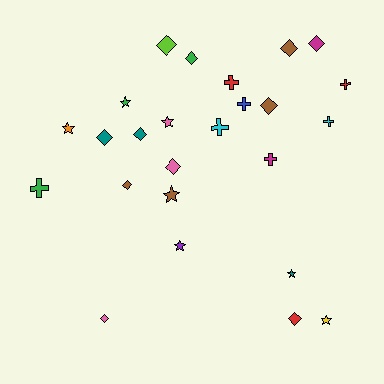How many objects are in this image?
There are 25 objects.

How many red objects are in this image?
There are 3 red objects.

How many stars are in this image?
There are 7 stars.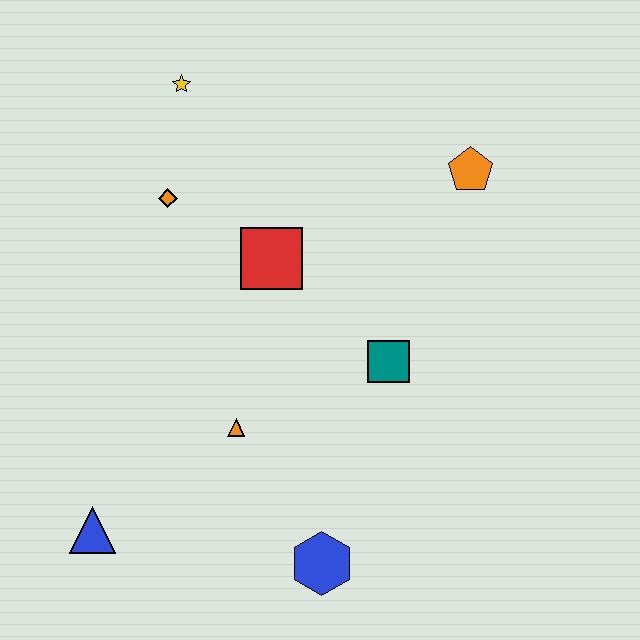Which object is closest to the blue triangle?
The orange triangle is closest to the blue triangle.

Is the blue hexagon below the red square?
Yes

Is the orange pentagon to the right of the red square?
Yes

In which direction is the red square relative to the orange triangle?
The red square is above the orange triangle.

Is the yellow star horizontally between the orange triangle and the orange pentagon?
No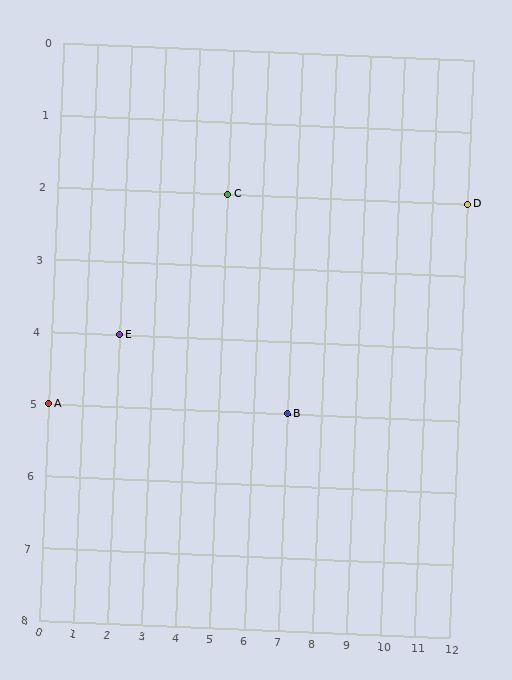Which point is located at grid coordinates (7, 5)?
Point B is at (7, 5).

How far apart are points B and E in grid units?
Points B and E are 5 columns and 1 row apart (about 5.1 grid units diagonally).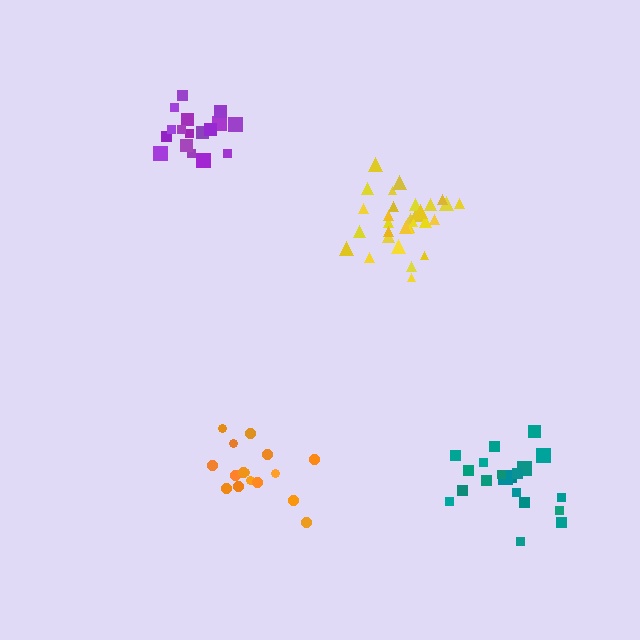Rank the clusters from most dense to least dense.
yellow, purple, orange, teal.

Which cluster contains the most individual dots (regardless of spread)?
Yellow (31).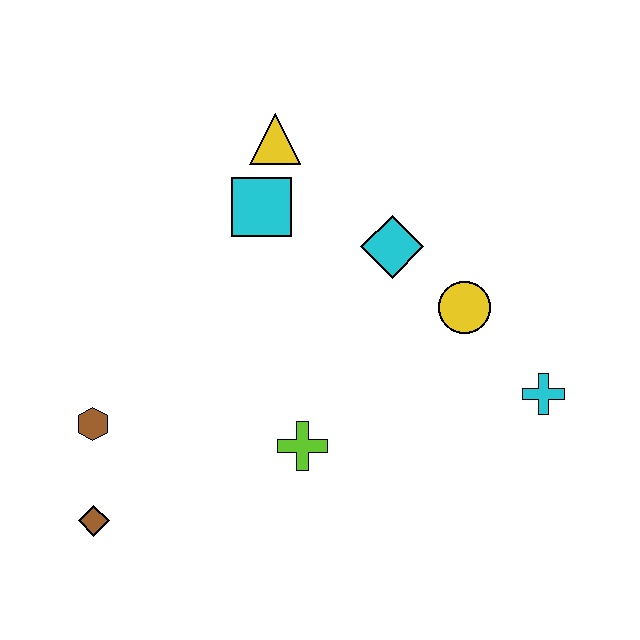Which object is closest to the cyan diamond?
The yellow circle is closest to the cyan diamond.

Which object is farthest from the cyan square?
The brown diamond is farthest from the cyan square.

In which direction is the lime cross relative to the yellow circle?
The lime cross is to the left of the yellow circle.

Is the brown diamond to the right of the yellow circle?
No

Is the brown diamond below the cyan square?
Yes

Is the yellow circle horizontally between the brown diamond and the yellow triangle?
No